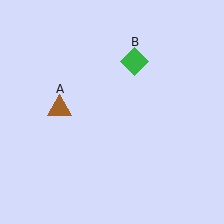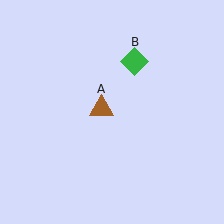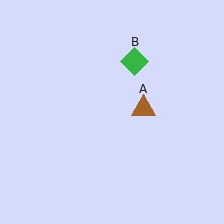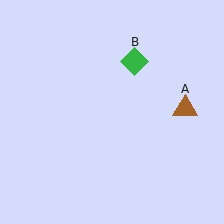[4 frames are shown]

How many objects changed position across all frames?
1 object changed position: brown triangle (object A).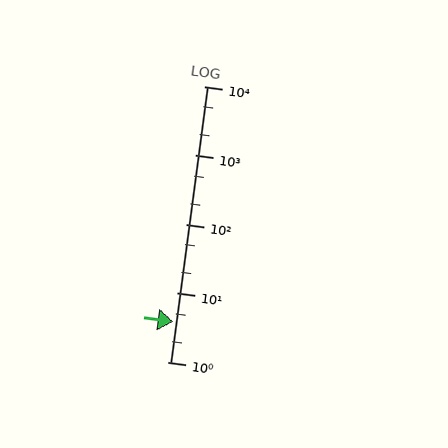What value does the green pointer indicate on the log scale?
The pointer indicates approximately 3.8.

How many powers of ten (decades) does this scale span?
The scale spans 4 decades, from 1 to 10000.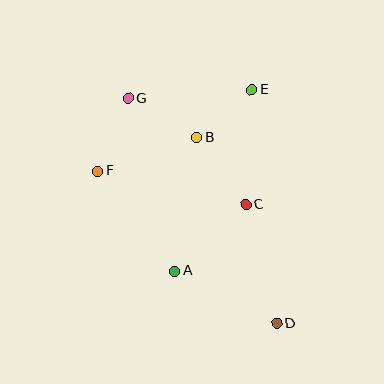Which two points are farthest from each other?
Points D and G are farthest from each other.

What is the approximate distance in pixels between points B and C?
The distance between B and C is approximately 84 pixels.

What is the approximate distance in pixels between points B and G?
The distance between B and G is approximately 78 pixels.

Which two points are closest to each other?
Points B and E are closest to each other.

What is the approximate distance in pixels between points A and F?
The distance between A and F is approximately 126 pixels.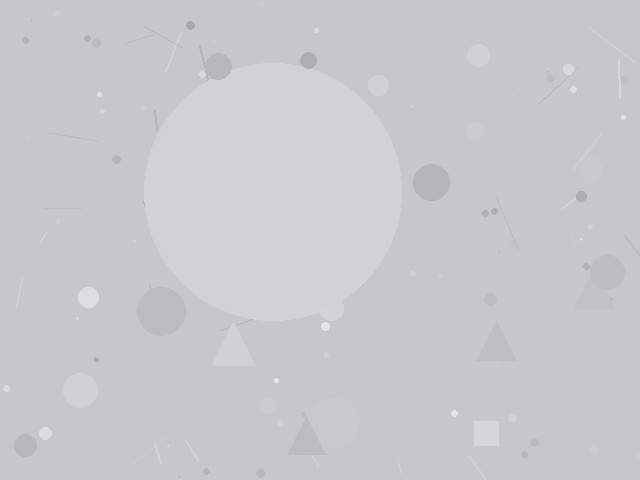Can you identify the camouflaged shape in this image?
The camouflaged shape is a circle.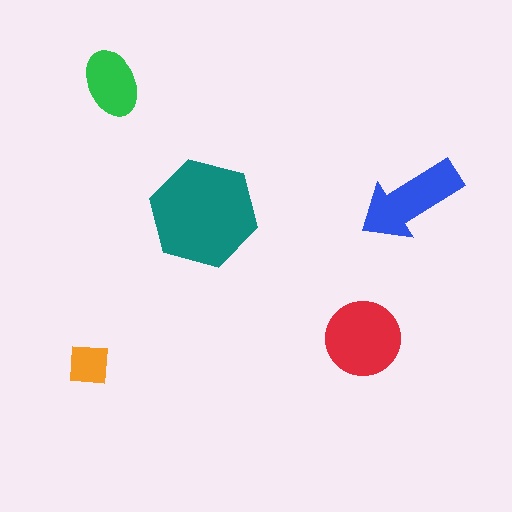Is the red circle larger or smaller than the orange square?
Larger.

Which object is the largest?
The teal hexagon.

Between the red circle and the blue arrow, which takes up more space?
The red circle.